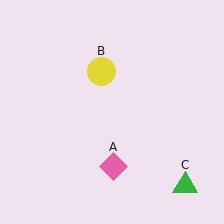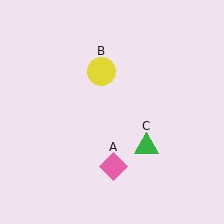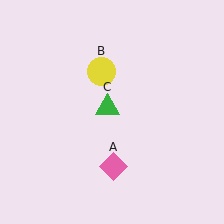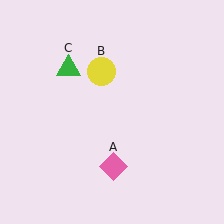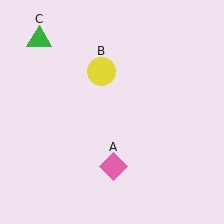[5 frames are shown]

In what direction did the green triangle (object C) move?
The green triangle (object C) moved up and to the left.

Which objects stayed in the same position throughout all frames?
Pink diamond (object A) and yellow circle (object B) remained stationary.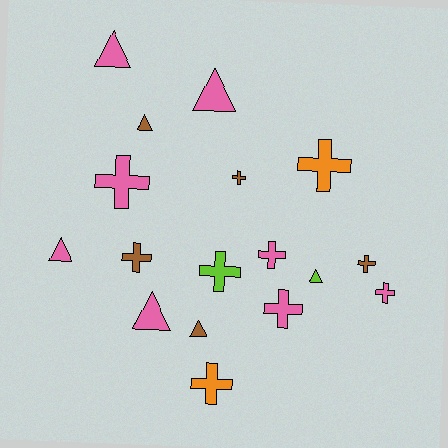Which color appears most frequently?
Pink, with 8 objects.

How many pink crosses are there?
There are 4 pink crosses.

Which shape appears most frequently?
Cross, with 10 objects.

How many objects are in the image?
There are 17 objects.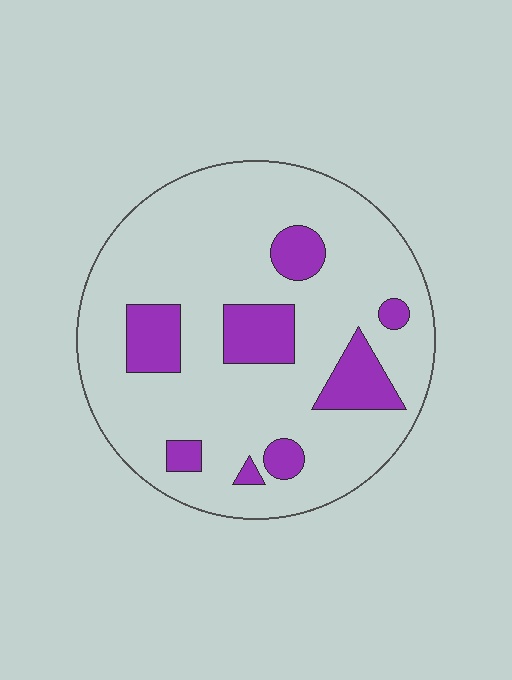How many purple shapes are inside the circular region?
8.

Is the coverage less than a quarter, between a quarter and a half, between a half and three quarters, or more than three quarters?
Less than a quarter.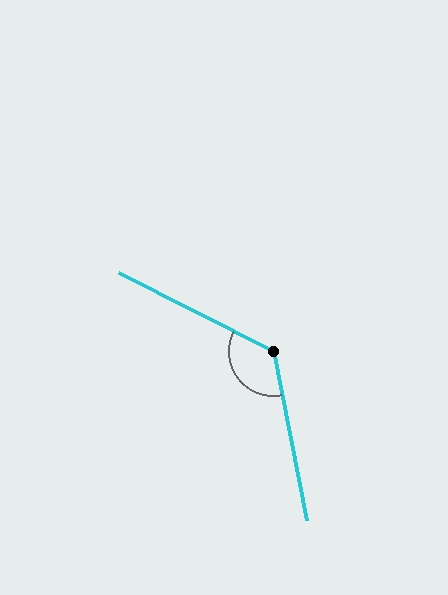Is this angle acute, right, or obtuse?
It is obtuse.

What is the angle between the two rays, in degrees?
Approximately 128 degrees.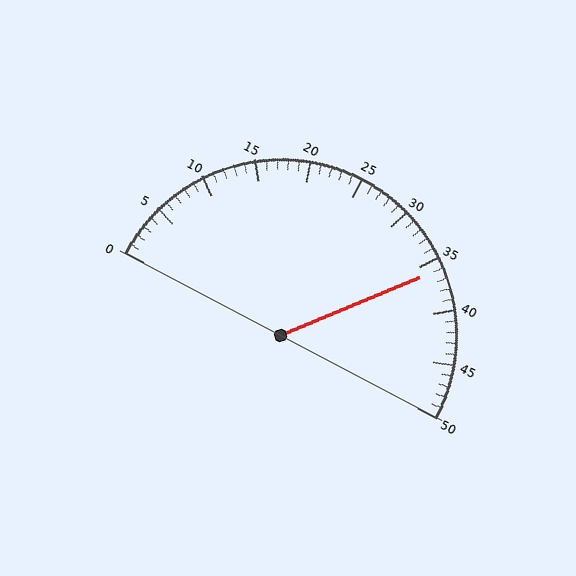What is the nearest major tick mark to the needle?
The nearest major tick mark is 35.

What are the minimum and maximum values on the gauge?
The gauge ranges from 0 to 50.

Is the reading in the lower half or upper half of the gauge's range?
The reading is in the upper half of the range (0 to 50).